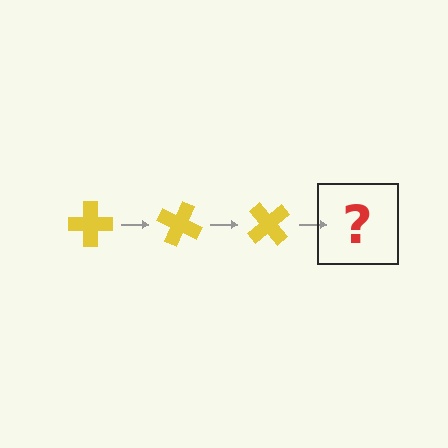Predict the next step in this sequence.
The next step is a yellow cross rotated 75 degrees.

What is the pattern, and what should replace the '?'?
The pattern is that the cross rotates 25 degrees each step. The '?' should be a yellow cross rotated 75 degrees.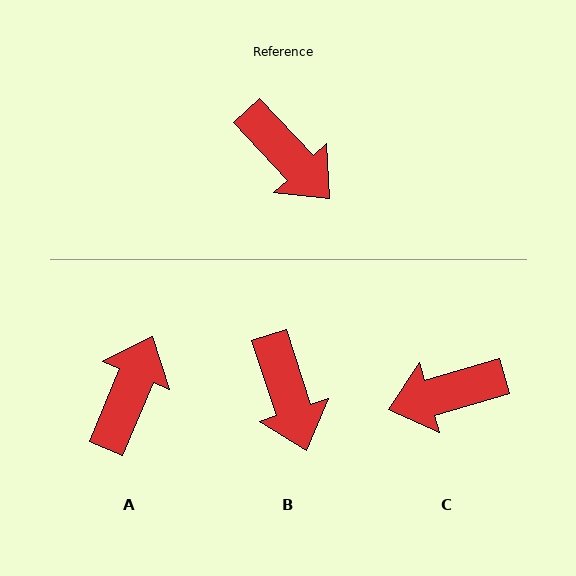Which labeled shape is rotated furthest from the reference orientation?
C, about 117 degrees away.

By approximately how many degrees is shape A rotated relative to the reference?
Approximately 114 degrees counter-clockwise.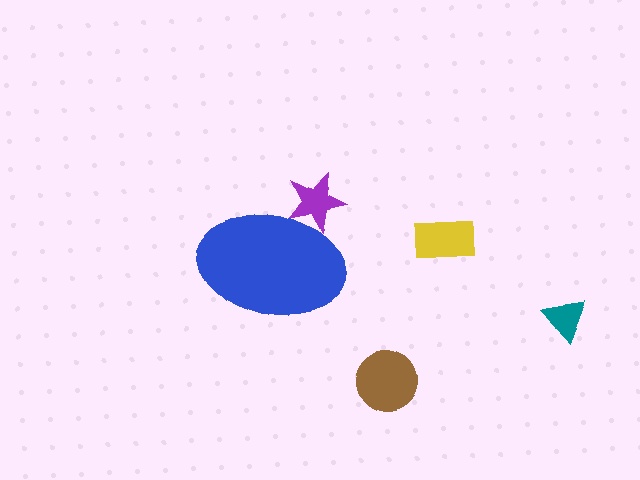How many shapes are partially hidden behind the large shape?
1 shape is partially hidden.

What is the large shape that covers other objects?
A blue ellipse.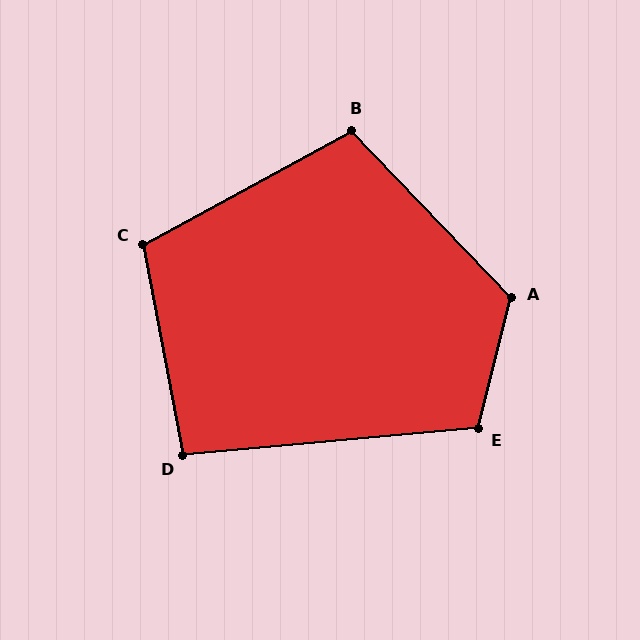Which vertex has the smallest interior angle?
D, at approximately 96 degrees.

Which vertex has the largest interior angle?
A, at approximately 123 degrees.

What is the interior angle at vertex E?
Approximately 109 degrees (obtuse).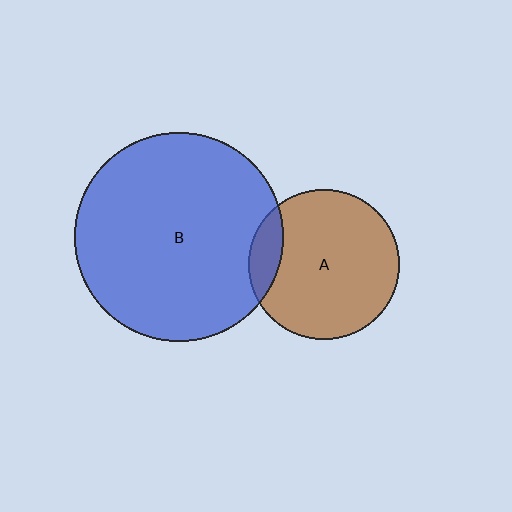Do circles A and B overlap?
Yes.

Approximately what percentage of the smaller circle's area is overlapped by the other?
Approximately 15%.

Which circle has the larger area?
Circle B (blue).